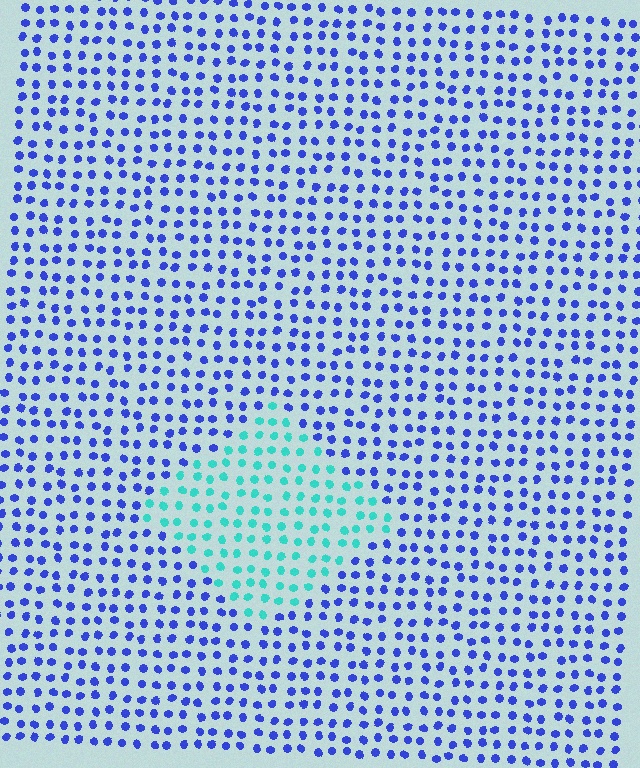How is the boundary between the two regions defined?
The boundary is defined purely by a slight shift in hue (about 61 degrees). Spacing, size, and orientation are identical on both sides.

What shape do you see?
I see a diamond.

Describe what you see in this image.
The image is filled with small blue elements in a uniform arrangement. A diamond-shaped region is visible where the elements are tinted to a slightly different hue, forming a subtle color boundary.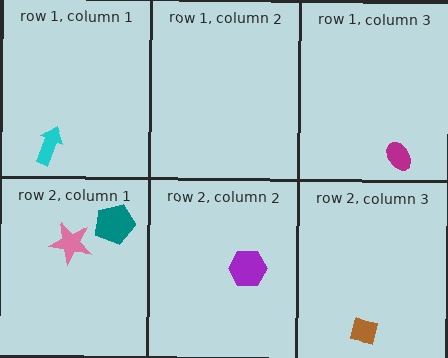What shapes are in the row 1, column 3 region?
The magenta ellipse.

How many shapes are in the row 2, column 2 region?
1.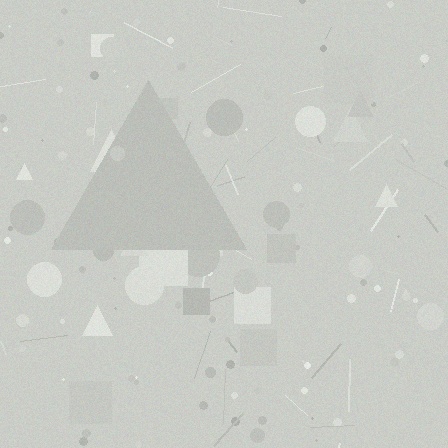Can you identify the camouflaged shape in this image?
The camouflaged shape is a triangle.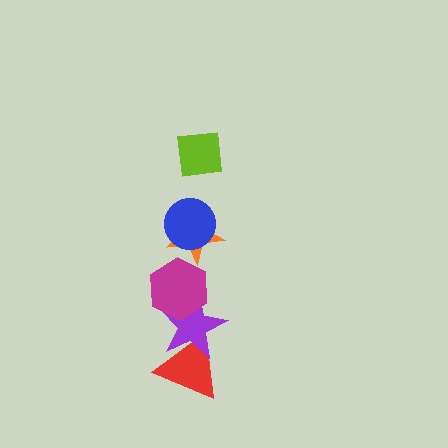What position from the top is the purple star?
The purple star is 5th from the top.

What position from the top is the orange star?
The orange star is 3rd from the top.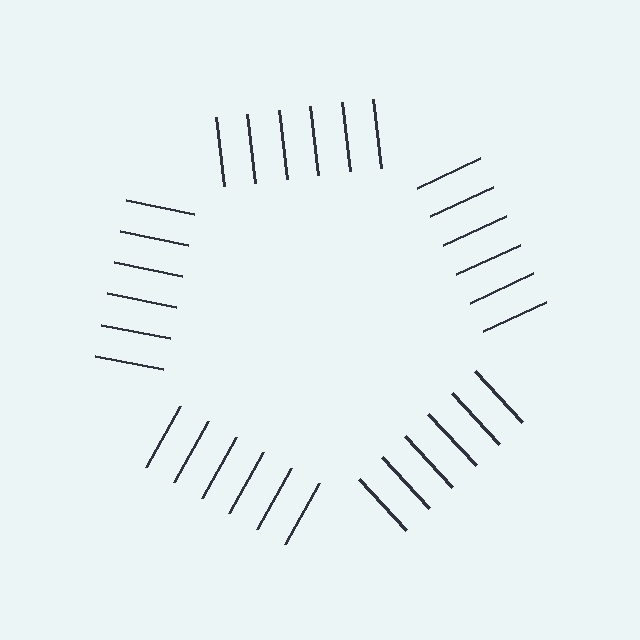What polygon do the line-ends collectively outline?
An illusory pentagon — the line segments terminate on its edges but no continuous stroke is drawn.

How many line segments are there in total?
30 — 6 along each of the 5 edges.